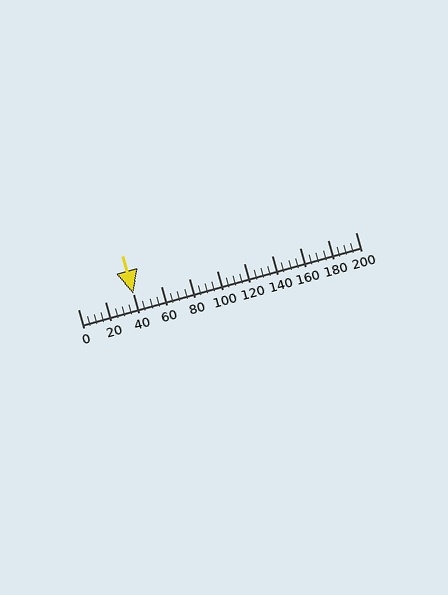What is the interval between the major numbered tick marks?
The major tick marks are spaced 20 units apart.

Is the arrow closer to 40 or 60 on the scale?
The arrow is closer to 40.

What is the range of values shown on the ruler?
The ruler shows values from 0 to 200.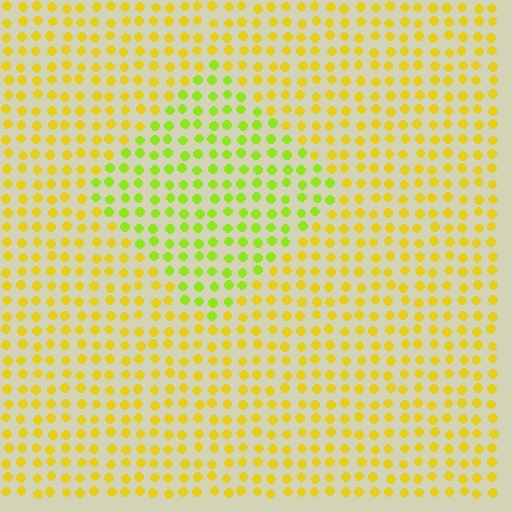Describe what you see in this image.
The image is filled with small yellow elements in a uniform arrangement. A diamond-shaped region is visible where the elements are tinted to a slightly different hue, forming a subtle color boundary.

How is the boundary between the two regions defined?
The boundary is defined purely by a slight shift in hue (about 33 degrees). Spacing, size, and orientation are identical on both sides.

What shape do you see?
I see a diamond.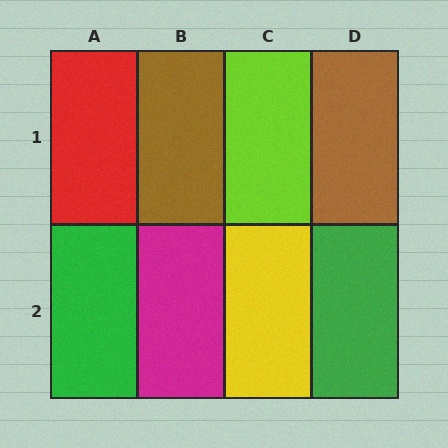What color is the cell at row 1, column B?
Brown.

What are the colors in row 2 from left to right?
Green, magenta, yellow, green.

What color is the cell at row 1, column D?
Brown.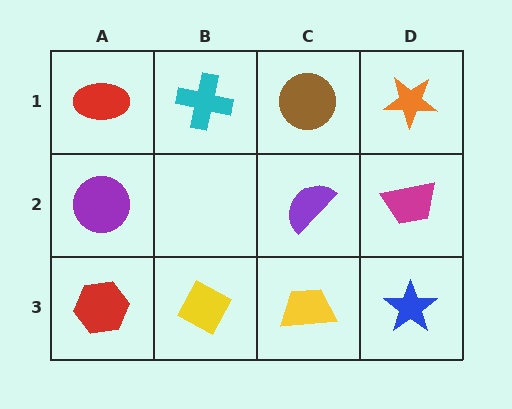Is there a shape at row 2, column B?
No, that cell is empty.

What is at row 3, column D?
A blue star.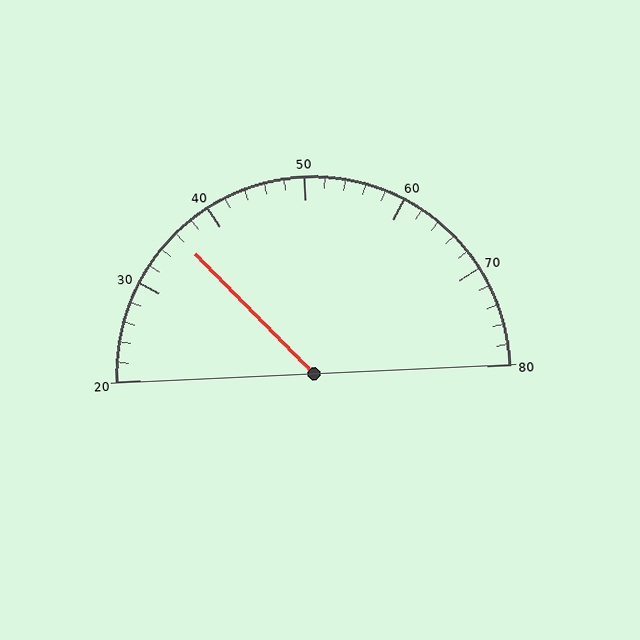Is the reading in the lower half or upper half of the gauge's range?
The reading is in the lower half of the range (20 to 80).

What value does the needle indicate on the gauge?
The needle indicates approximately 36.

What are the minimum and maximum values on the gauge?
The gauge ranges from 20 to 80.